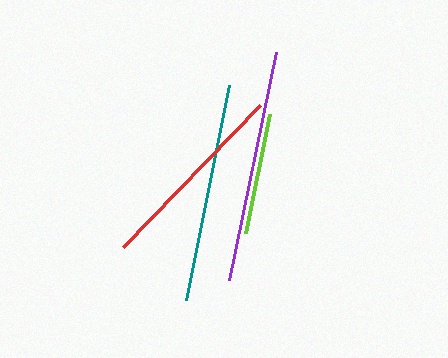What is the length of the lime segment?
The lime segment is approximately 121 pixels long.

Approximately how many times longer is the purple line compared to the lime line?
The purple line is approximately 1.9 times the length of the lime line.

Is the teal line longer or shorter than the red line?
The teal line is longer than the red line.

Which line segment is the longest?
The purple line is the longest at approximately 232 pixels.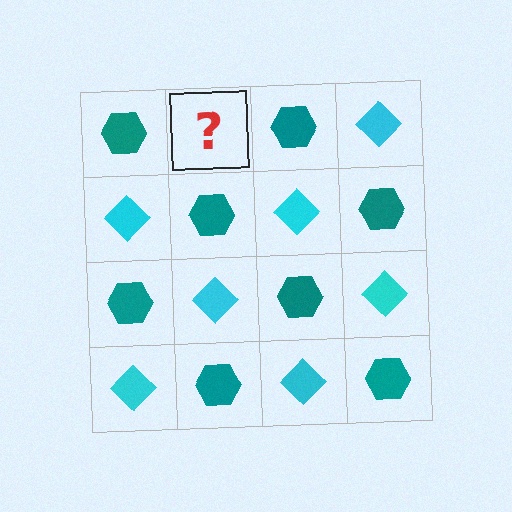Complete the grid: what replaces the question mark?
The question mark should be replaced with a cyan diamond.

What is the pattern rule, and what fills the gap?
The rule is that it alternates teal hexagon and cyan diamond in a checkerboard pattern. The gap should be filled with a cyan diamond.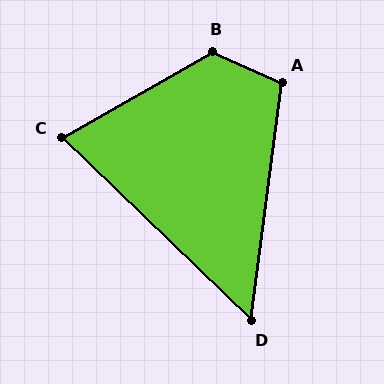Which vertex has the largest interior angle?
B, at approximately 126 degrees.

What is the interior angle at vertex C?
Approximately 73 degrees (acute).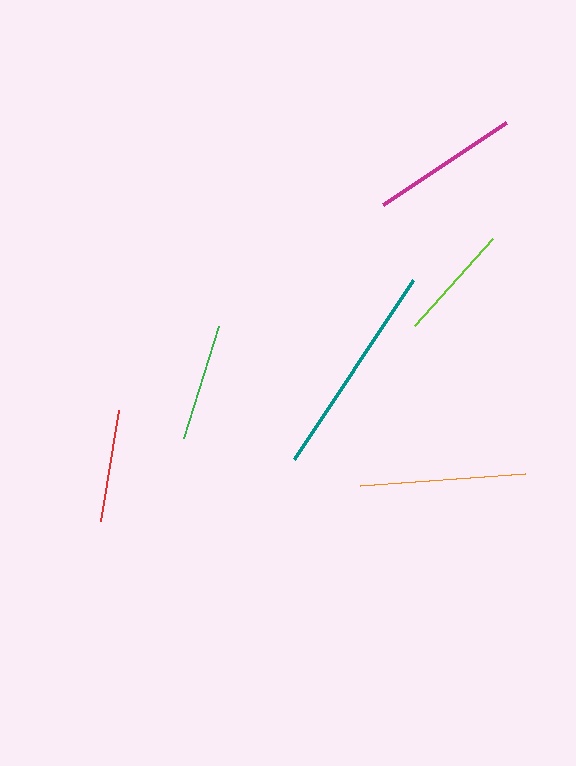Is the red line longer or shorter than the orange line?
The orange line is longer than the red line.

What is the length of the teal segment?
The teal segment is approximately 215 pixels long.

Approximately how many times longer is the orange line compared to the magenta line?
The orange line is approximately 1.1 times the length of the magenta line.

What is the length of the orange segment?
The orange segment is approximately 166 pixels long.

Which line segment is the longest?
The teal line is the longest at approximately 215 pixels.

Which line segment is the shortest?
The red line is the shortest at approximately 112 pixels.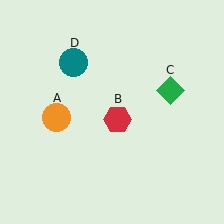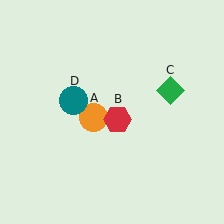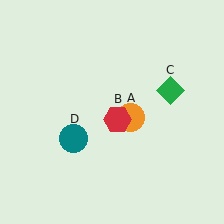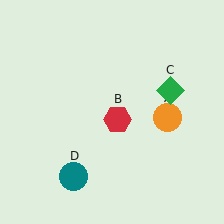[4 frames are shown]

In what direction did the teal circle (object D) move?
The teal circle (object D) moved down.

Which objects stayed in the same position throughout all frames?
Red hexagon (object B) and green diamond (object C) remained stationary.